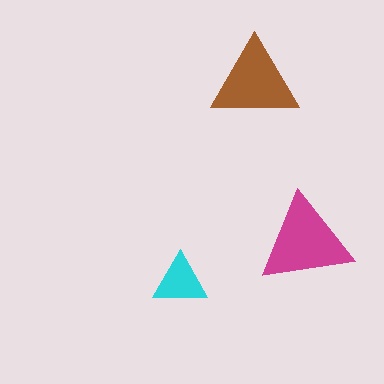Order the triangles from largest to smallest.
the magenta one, the brown one, the cyan one.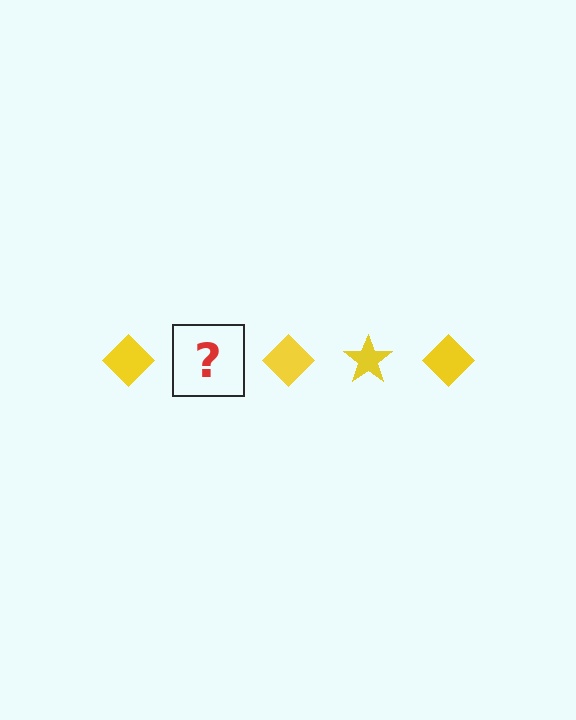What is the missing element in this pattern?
The missing element is a yellow star.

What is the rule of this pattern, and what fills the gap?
The rule is that the pattern cycles through diamond, star shapes in yellow. The gap should be filled with a yellow star.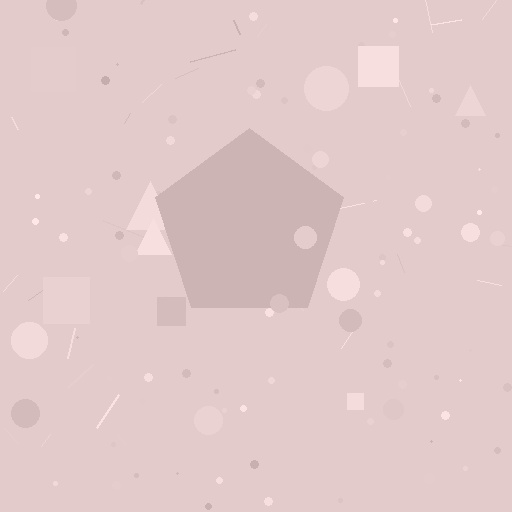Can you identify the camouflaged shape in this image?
The camouflaged shape is a pentagon.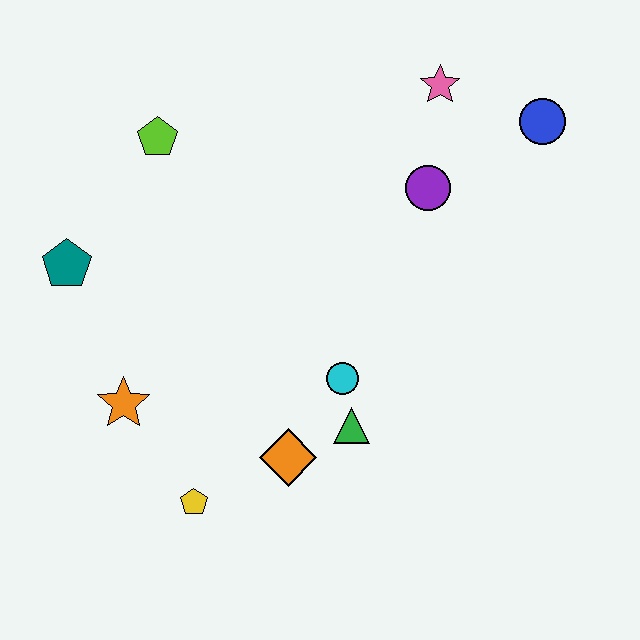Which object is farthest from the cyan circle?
The blue circle is farthest from the cyan circle.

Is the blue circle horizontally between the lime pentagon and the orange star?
No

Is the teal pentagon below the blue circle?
Yes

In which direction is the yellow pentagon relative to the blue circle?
The yellow pentagon is below the blue circle.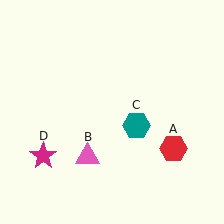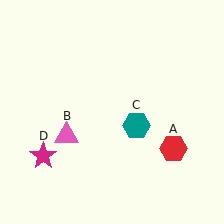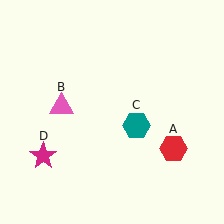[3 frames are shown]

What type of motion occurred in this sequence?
The pink triangle (object B) rotated clockwise around the center of the scene.